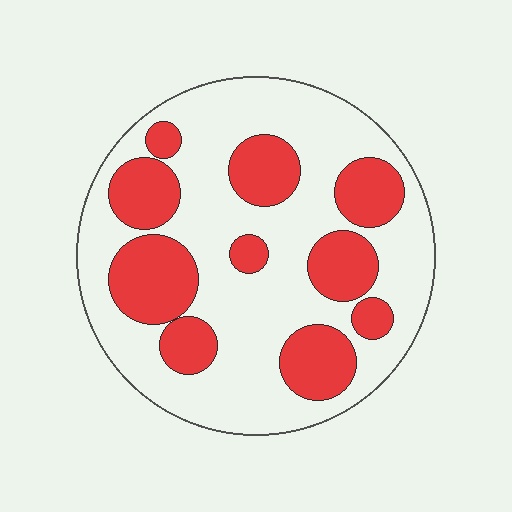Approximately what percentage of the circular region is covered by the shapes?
Approximately 35%.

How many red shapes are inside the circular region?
10.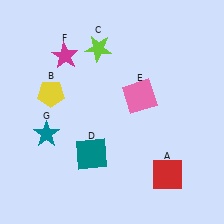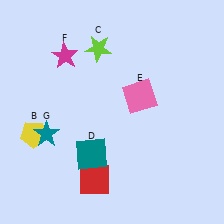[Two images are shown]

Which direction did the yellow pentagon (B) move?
The yellow pentagon (B) moved down.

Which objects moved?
The objects that moved are: the red square (A), the yellow pentagon (B).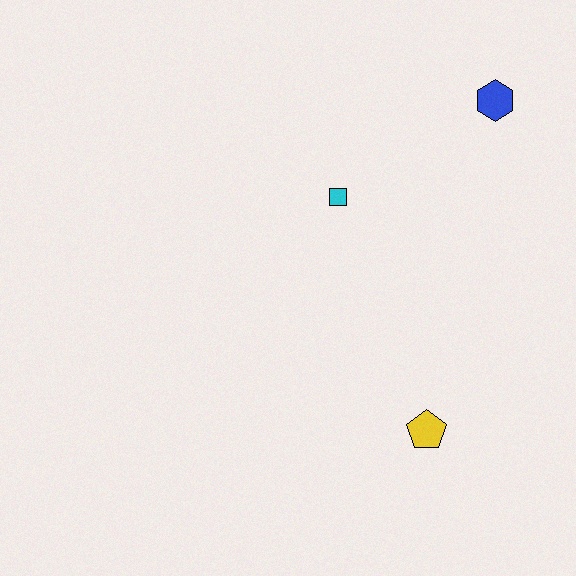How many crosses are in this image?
There are no crosses.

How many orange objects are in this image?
There are no orange objects.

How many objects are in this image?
There are 3 objects.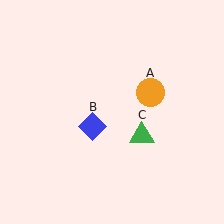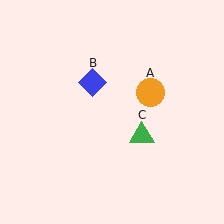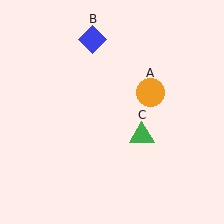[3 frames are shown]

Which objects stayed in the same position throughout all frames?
Orange circle (object A) and green triangle (object C) remained stationary.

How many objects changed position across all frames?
1 object changed position: blue diamond (object B).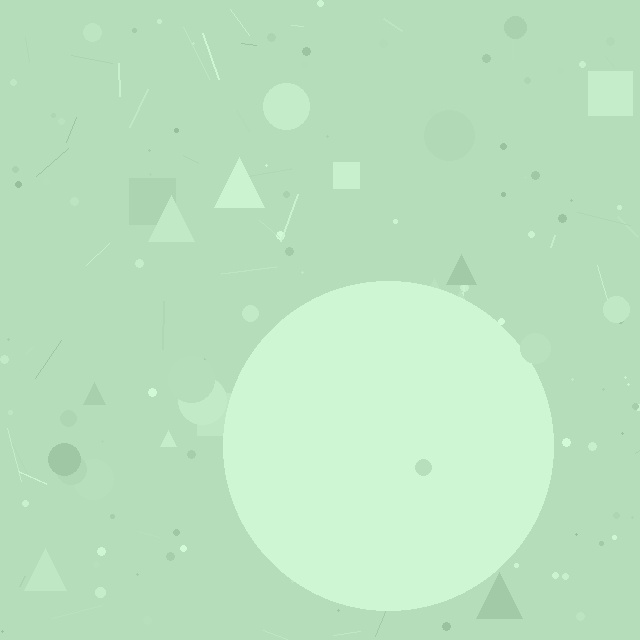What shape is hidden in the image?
A circle is hidden in the image.